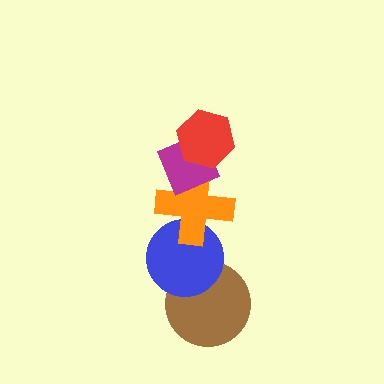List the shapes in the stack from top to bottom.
From top to bottom: the red hexagon, the magenta diamond, the orange cross, the blue circle, the brown circle.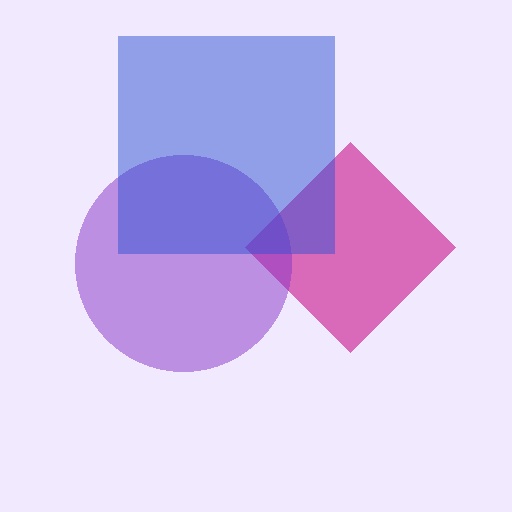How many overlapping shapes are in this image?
There are 3 overlapping shapes in the image.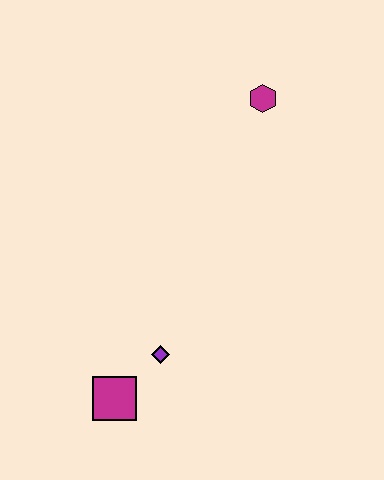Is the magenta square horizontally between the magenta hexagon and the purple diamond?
No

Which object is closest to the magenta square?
The purple diamond is closest to the magenta square.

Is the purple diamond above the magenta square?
Yes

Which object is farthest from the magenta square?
The magenta hexagon is farthest from the magenta square.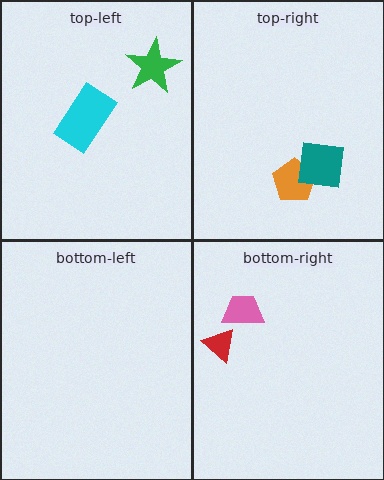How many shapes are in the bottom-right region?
2.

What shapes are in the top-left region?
The cyan rectangle, the green star.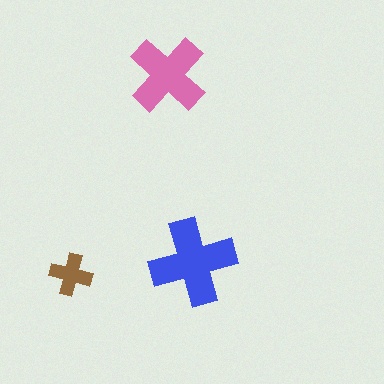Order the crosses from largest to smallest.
the blue one, the pink one, the brown one.